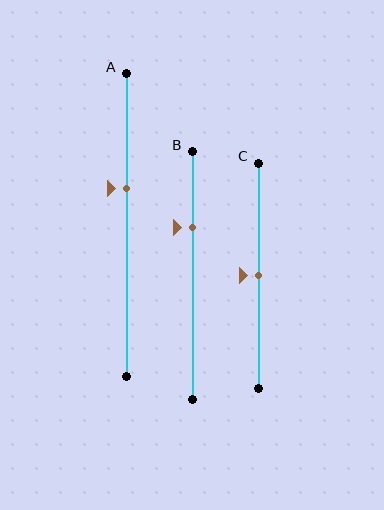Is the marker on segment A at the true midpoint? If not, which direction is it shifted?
No, the marker on segment A is shifted upward by about 12% of the segment length.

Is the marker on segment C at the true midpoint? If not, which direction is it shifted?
Yes, the marker on segment C is at the true midpoint.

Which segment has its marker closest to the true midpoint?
Segment C has its marker closest to the true midpoint.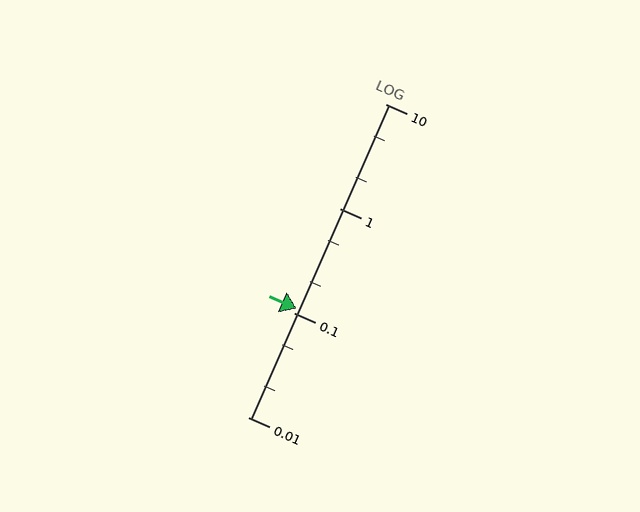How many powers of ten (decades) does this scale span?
The scale spans 3 decades, from 0.01 to 10.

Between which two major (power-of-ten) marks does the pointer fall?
The pointer is between 0.1 and 1.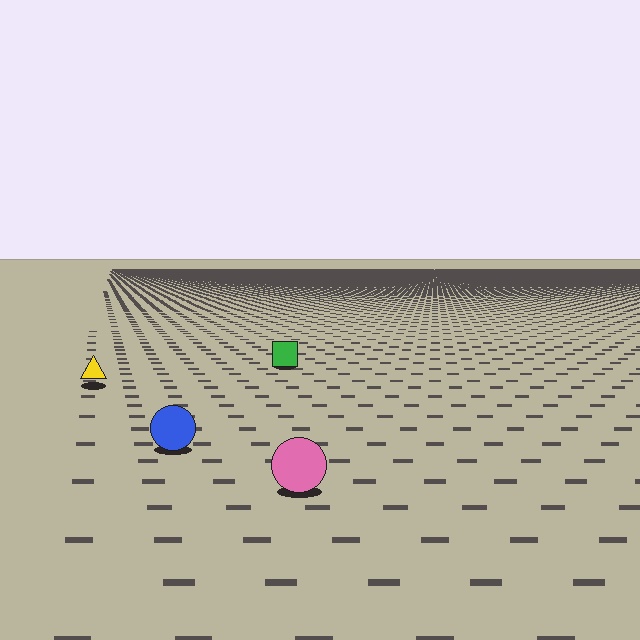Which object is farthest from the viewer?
The green square is farthest from the viewer. It appears smaller and the ground texture around it is denser.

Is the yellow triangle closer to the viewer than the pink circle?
No. The pink circle is closer — you can tell from the texture gradient: the ground texture is coarser near it.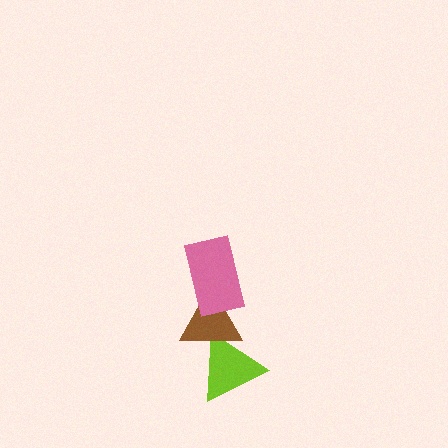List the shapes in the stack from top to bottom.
From top to bottom: the pink rectangle, the brown triangle, the lime triangle.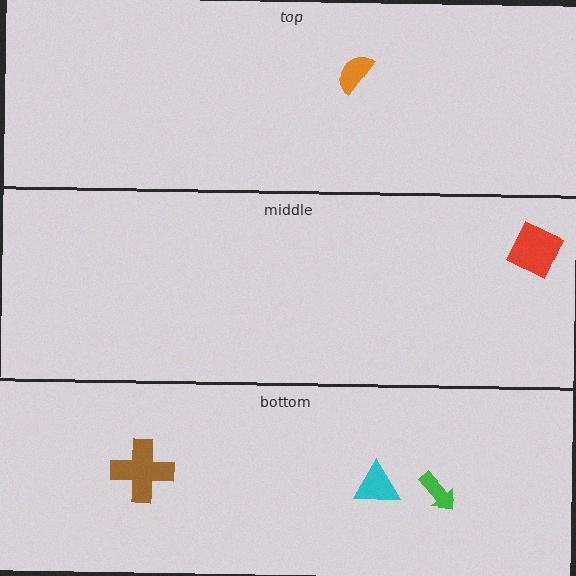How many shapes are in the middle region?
1.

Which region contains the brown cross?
The bottom region.